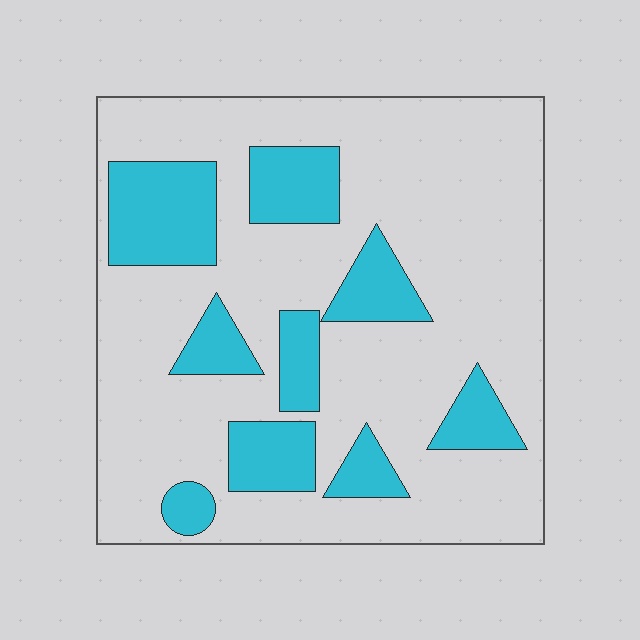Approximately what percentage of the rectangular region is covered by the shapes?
Approximately 25%.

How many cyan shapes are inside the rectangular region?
9.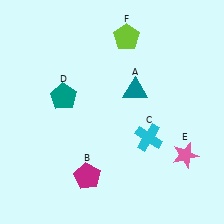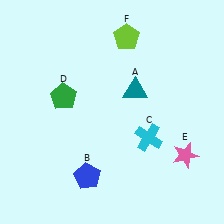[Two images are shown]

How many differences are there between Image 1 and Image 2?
There are 2 differences between the two images.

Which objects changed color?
B changed from magenta to blue. D changed from teal to green.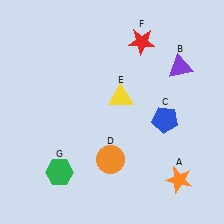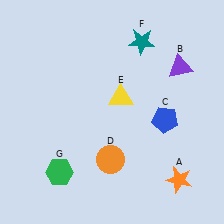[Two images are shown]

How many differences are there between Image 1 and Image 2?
There is 1 difference between the two images.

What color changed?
The star (F) changed from red in Image 1 to teal in Image 2.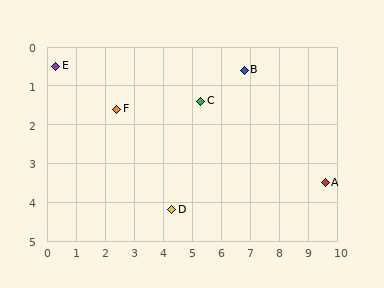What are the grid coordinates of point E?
Point E is at approximately (0.3, 0.5).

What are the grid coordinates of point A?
Point A is at approximately (9.6, 3.5).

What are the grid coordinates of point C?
Point C is at approximately (5.3, 1.4).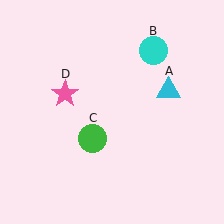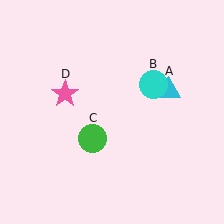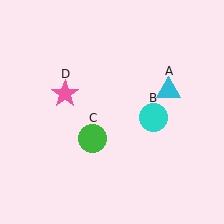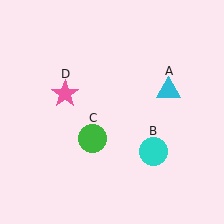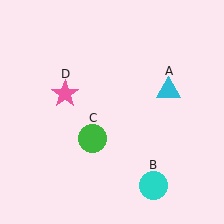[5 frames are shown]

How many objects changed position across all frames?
1 object changed position: cyan circle (object B).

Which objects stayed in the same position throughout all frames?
Cyan triangle (object A) and green circle (object C) and pink star (object D) remained stationary.